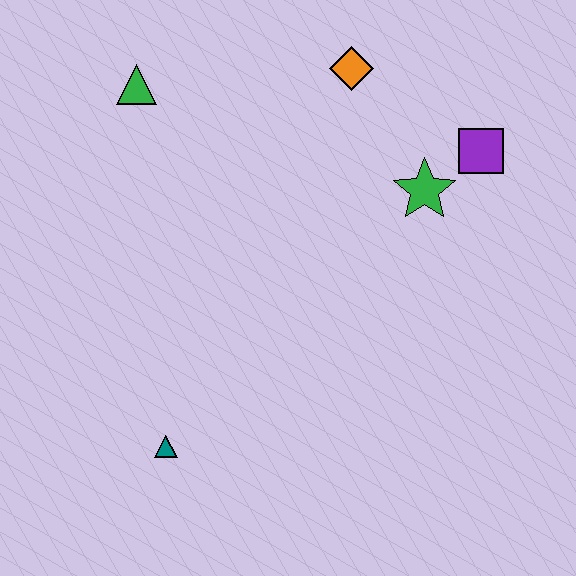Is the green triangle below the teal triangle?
No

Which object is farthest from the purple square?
The teal triangle is farthest from the purple square.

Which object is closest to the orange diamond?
The green star is closest to the orange diamond.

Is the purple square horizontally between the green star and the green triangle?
No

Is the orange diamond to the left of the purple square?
Yes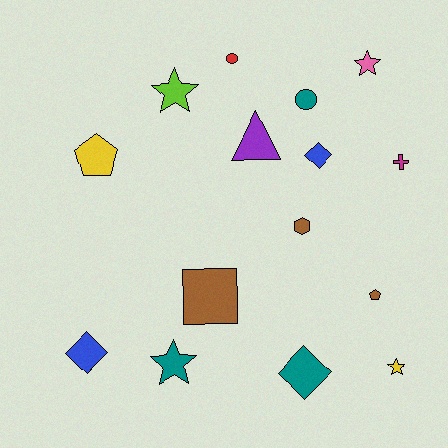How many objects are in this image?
There are 15 objects.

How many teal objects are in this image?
There are 3 teal objects.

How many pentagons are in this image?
There are 2 pentagons.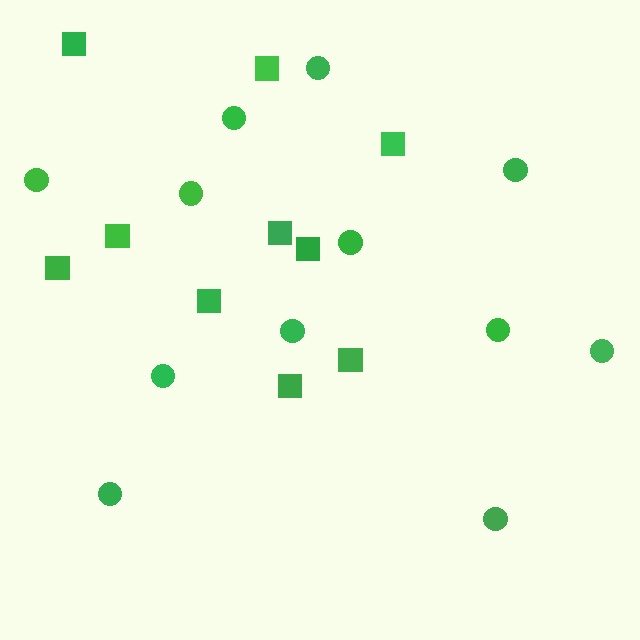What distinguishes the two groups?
There are 2 groups: one group of squares (10) and one group of circles (12).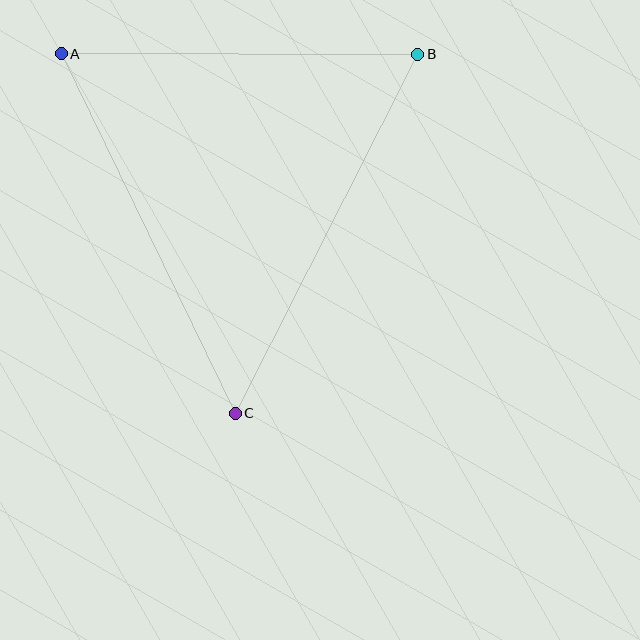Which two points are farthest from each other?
Points B and C are farthest from each other.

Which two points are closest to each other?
Points A and B are closest to each other.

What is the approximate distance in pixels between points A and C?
The distance between A and C is approximately 399 pixels.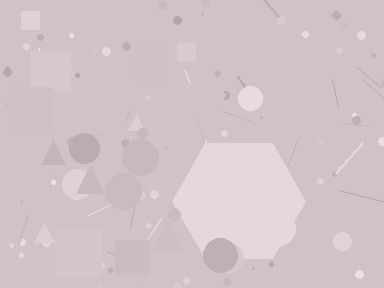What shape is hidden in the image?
A hexagon is hidden in the image.